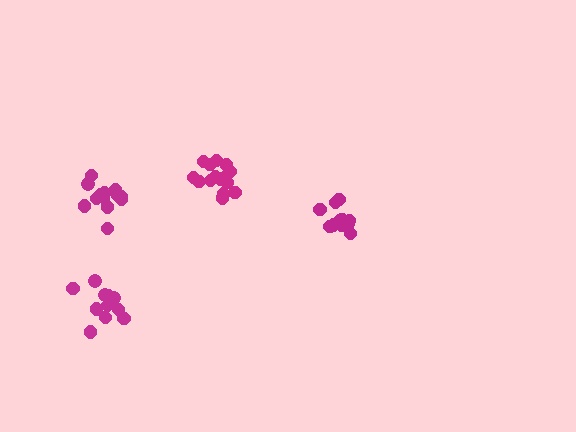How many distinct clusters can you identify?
There are 4 distinct clusters.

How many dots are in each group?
Group 1: 13 dots, Group 2: 15 dots, Group 3: 12 dots, Group 4: 12 dots (52 total).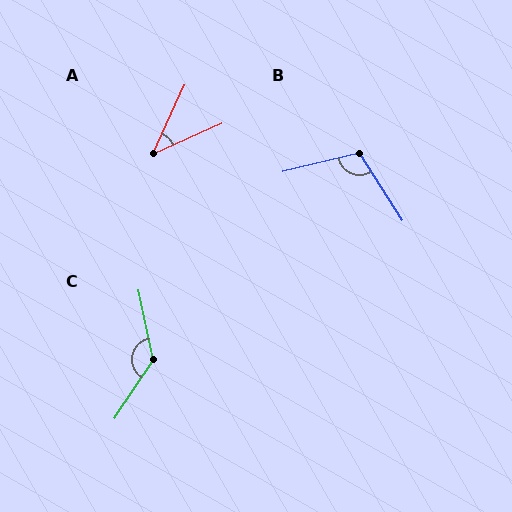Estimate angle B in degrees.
Approximately 109 degrees.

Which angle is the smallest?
A, at approximately 41 degrees.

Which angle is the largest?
C, at approximately 135 degrees.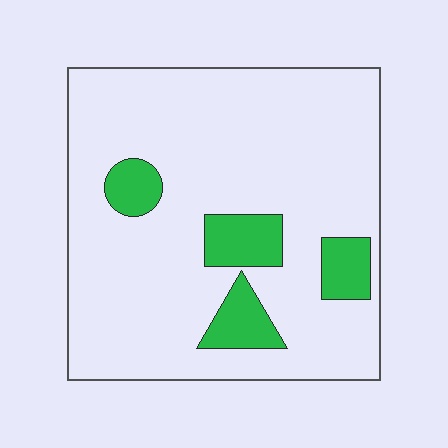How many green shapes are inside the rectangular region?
4.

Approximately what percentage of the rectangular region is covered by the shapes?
Approximately 15%.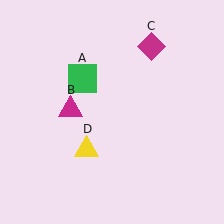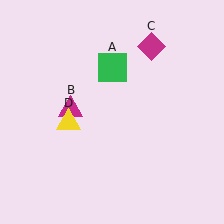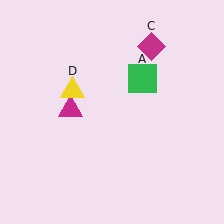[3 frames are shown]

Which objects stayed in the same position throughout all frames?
Magenta triangle (object B) and magenta diamond (object C) remained stationary.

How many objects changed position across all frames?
2 objects changed position: green square (object A), yellow triangle (object D).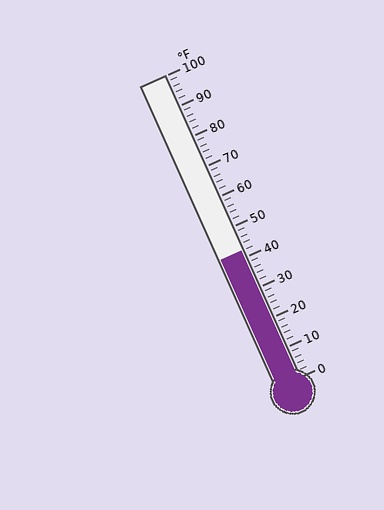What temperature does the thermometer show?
The thermometer shows approximately 42°F.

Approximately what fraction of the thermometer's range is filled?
The thermometer is filled to approximately 40% of its range.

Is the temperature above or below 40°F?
The temperature is above 40°F.